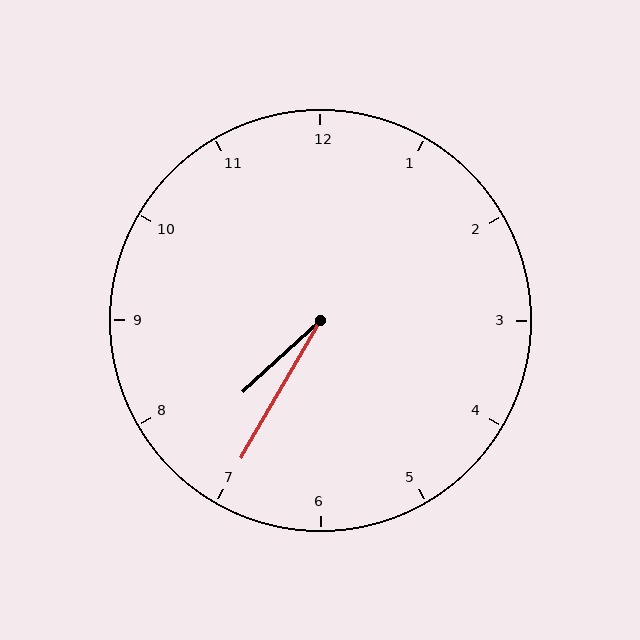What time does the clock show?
7:35.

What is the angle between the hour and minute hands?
Approximately 18 degrees.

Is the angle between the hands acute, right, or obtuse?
It is acute.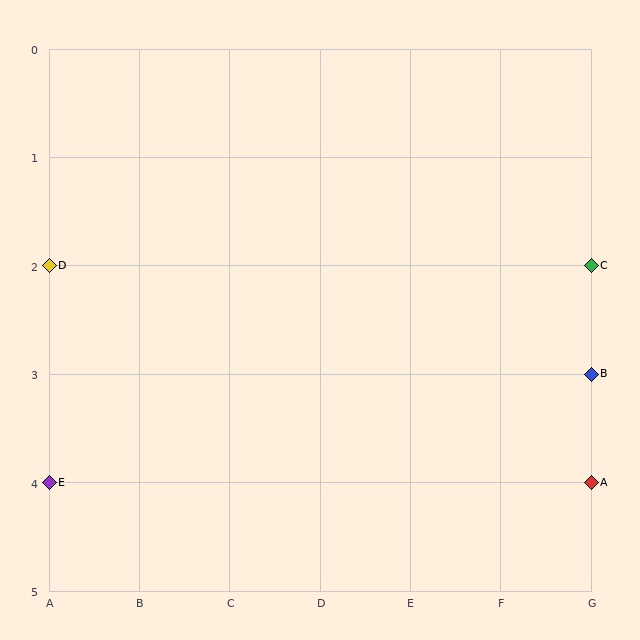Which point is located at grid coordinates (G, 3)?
Point B is at (G, 3).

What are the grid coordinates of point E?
Point E is at grid coordinates (A, 4).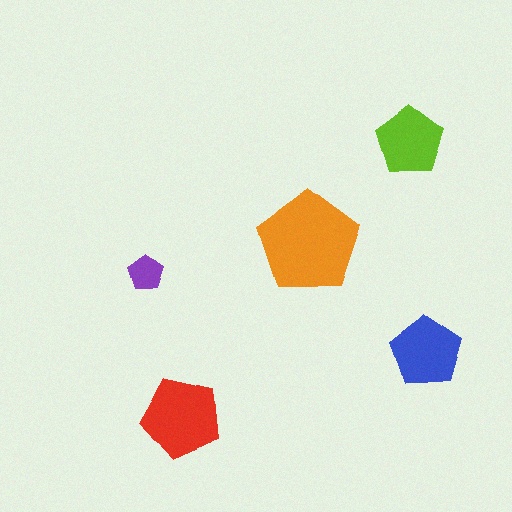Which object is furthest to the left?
The purple pentagon is leftmost.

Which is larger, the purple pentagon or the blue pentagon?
The blue one.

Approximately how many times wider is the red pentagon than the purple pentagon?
About 2 times wider.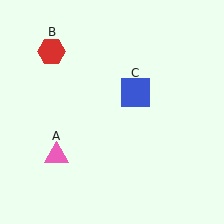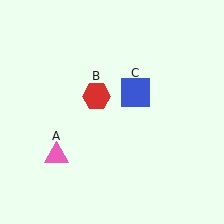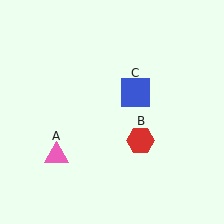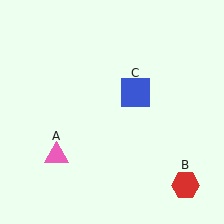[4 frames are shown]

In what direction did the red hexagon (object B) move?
The red hexagon (object B) moved down and to the right.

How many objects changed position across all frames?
1 object changed position: red hexagon (object B).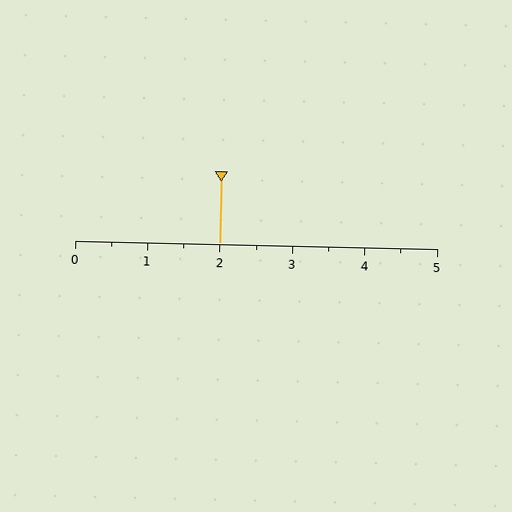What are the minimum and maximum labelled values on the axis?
The axis runs from 0 to 5.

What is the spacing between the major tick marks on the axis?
The major ticks are spaced 1 apart.